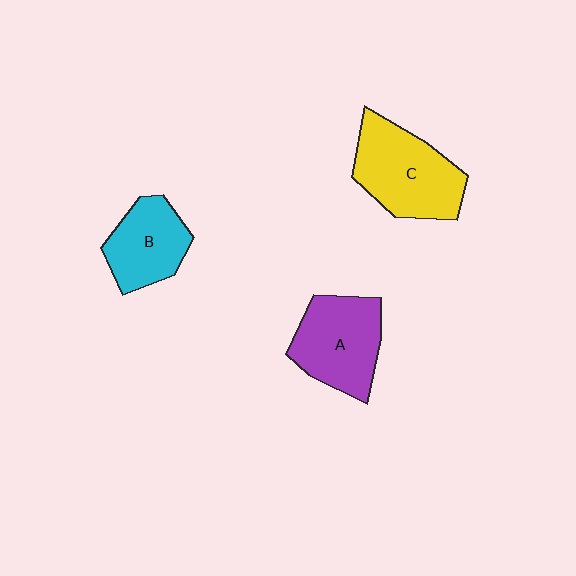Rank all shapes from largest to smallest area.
From largest to smallest: C (yellow), A (purple), B (cyan).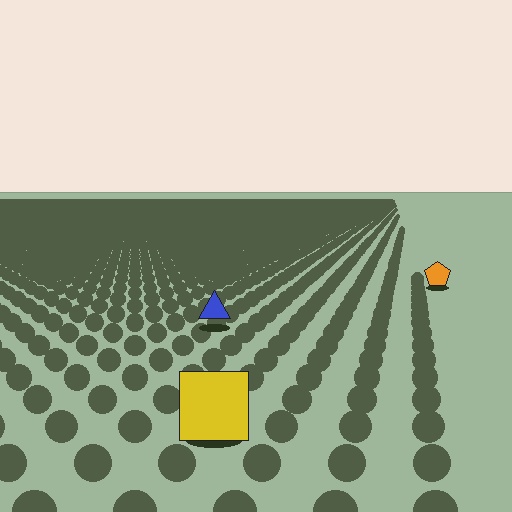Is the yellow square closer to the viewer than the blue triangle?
Yes. The yellow square is closer — you can tell from the texture gradient: the ground texture is coarser near it.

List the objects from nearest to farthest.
From nearest to farthest: the yellow square, the blue triangle, the orange pentagon.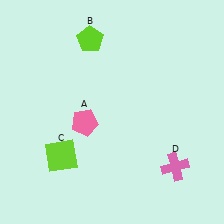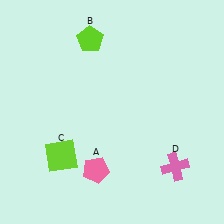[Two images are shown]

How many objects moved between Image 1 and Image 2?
1 object moved between the two images.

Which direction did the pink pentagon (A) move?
The pink pentagon (A) moved down.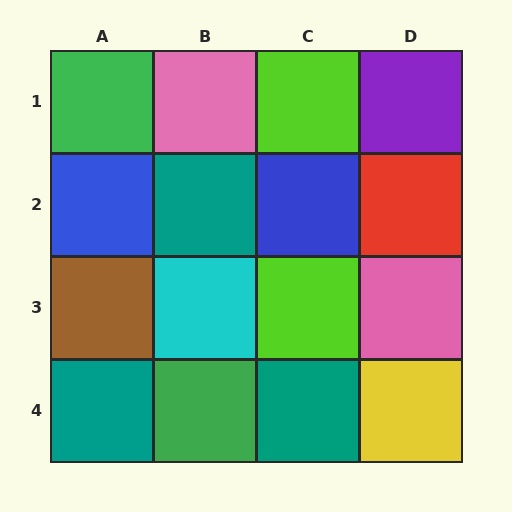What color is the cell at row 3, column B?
Cyan.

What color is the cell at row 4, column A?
Teal.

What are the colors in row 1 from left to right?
Green, pink, lime, purple.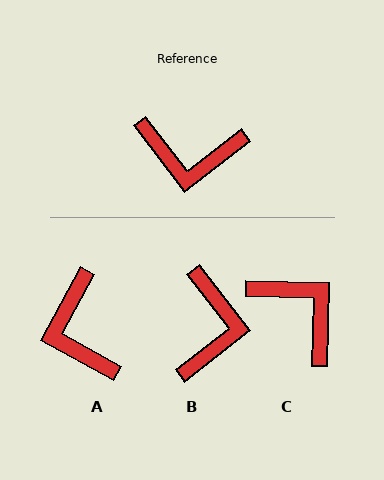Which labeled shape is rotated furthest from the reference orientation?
C, about 141 degrees away.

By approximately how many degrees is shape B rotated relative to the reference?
Approximately 91 degrees counter-clockwise.